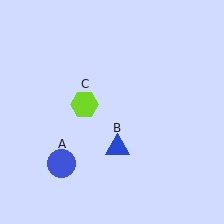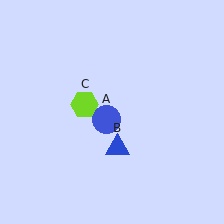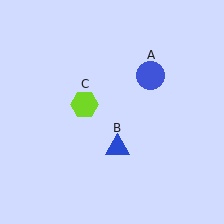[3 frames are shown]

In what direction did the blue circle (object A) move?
The blue circle (object A) moved up and to the right.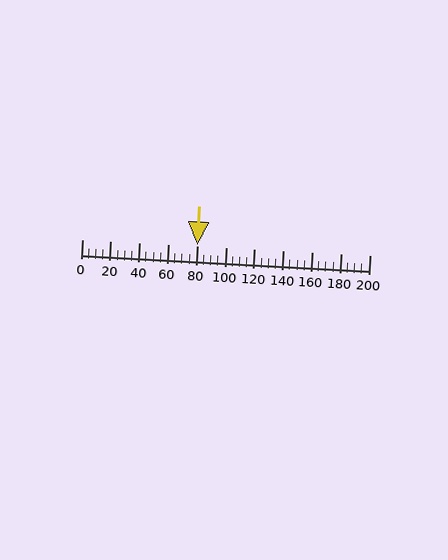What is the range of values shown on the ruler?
The ruler shows values from 0 to 200.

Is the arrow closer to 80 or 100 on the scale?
The arrow is closer to 80.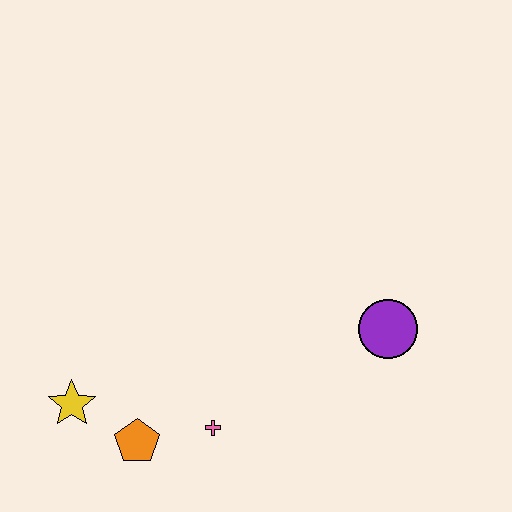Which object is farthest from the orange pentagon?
The purple circle is farthest from the orange pentagon.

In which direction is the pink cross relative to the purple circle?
The pink cross is to the left of the purple circle.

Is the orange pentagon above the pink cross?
No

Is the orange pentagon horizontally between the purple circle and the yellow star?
Yes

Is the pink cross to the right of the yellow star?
Yes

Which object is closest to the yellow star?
The orange pentagon is closest to the yellow star.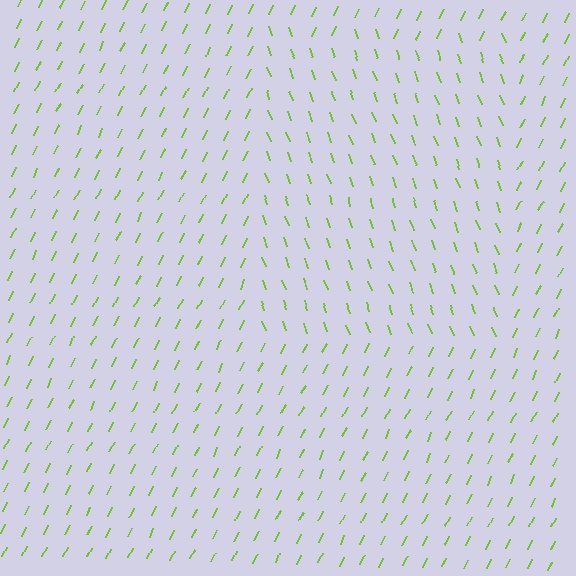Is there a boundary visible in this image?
Yes, there is a texture boundary formed by a change in line orientation.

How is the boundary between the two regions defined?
The boundary is defined purely by a change in line orientation (approximately 45 degrees difference). All lines are the same color and thickness.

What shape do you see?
I see a rectangle.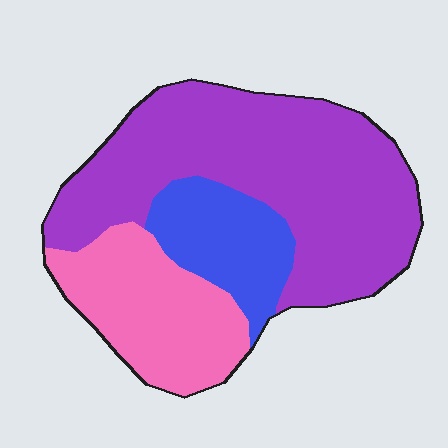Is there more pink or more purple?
Purple.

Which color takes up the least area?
Blue, at roughly 15%.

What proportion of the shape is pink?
Pink takes up about one quarter (1/4) of the shape.